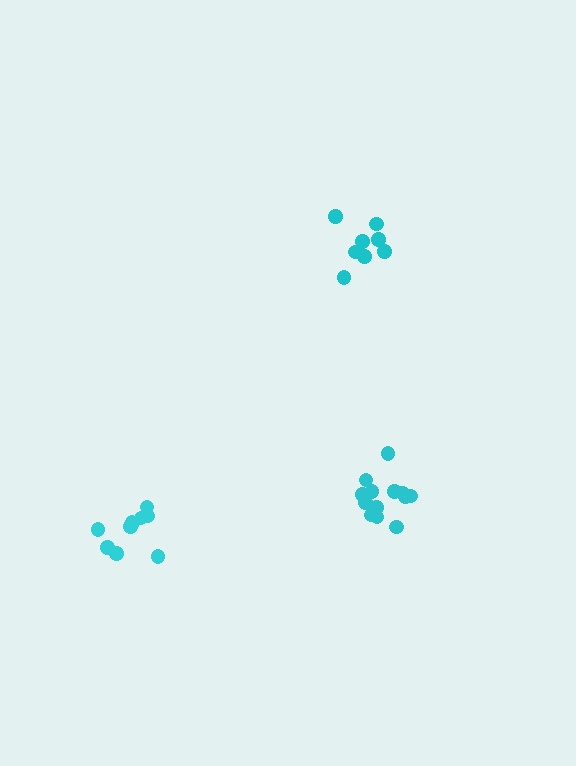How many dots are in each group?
Group 1: 10 dots, Group 2: 13 dots, Group 3: 8 dots (31 total).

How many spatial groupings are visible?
There are 3 spatial groupings.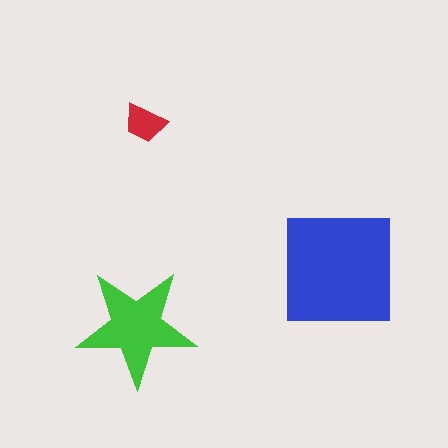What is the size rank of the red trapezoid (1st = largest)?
3rd.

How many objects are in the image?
There are 3 objects in the image.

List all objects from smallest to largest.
The red trapezoid, the green star, the blue square.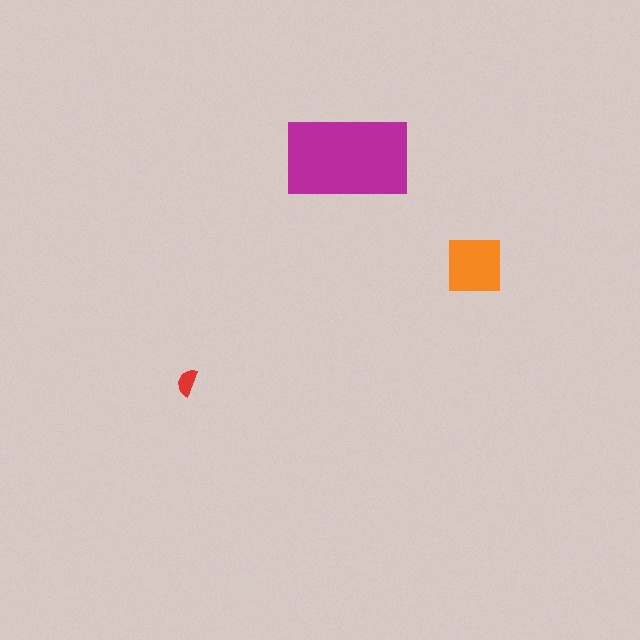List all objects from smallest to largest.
The red semicircle, the orange square, the magenta rectangle.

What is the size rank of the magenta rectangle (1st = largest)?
1st.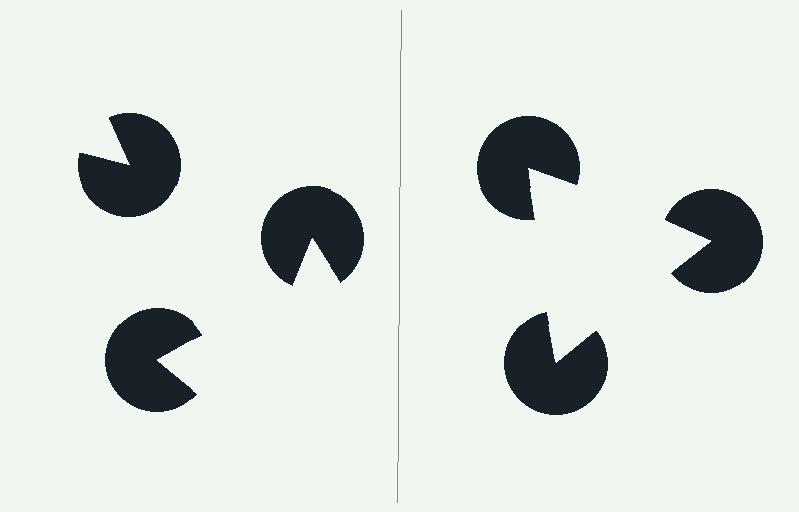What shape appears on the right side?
An illusory triangle.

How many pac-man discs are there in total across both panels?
6 — 3 on each side.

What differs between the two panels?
The pac-man discs are positioned identically on both sides; only the wedge orientations differ. On the right they align to a triangle; on the left they are misaligned.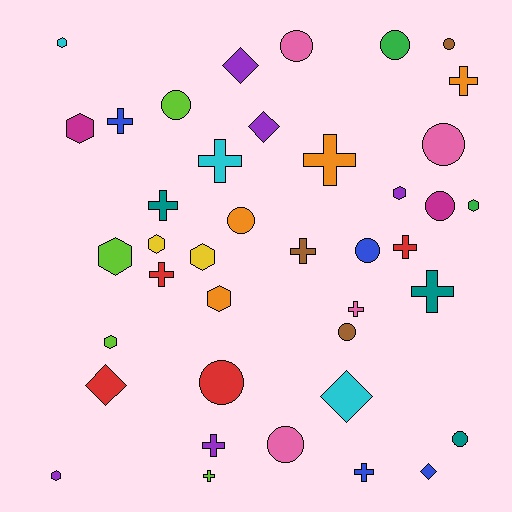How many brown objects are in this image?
There are 3 brown objects.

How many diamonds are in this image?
There are 5 diamonds.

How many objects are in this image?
There are 40 objects.